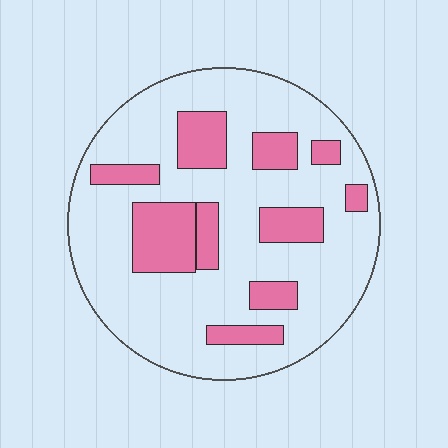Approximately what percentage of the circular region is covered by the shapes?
Approximately 25%.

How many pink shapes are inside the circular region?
10.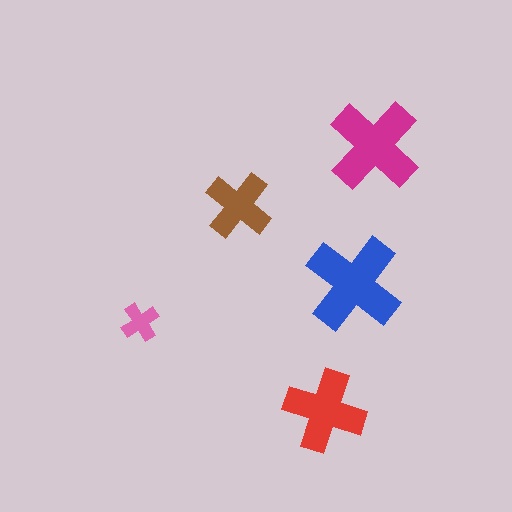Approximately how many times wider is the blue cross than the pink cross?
About 2.5 times wider.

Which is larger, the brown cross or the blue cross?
The blue one.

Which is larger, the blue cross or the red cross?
The blue one.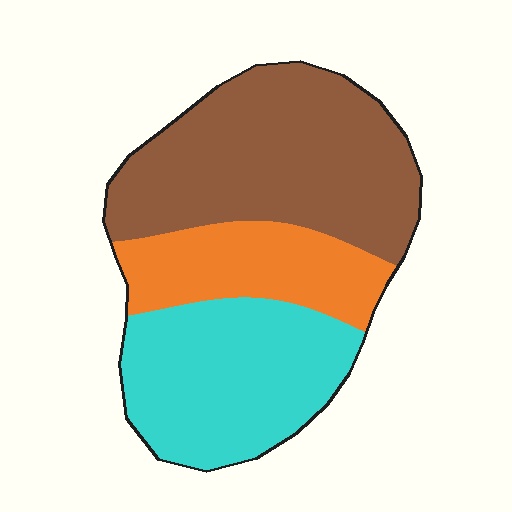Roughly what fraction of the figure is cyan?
Cyan covers 34% of the figure.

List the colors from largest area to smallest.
From largest to smallest: brown, cyan, orange.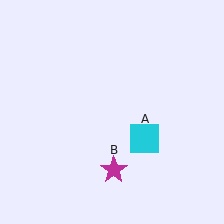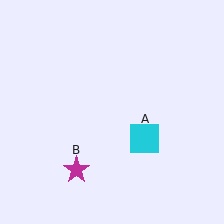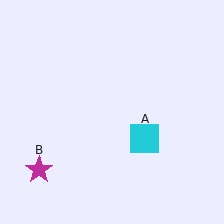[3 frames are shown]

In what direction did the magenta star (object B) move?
The magenta star (object B) moved left.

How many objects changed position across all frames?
1 object changed position: magenta star (object B).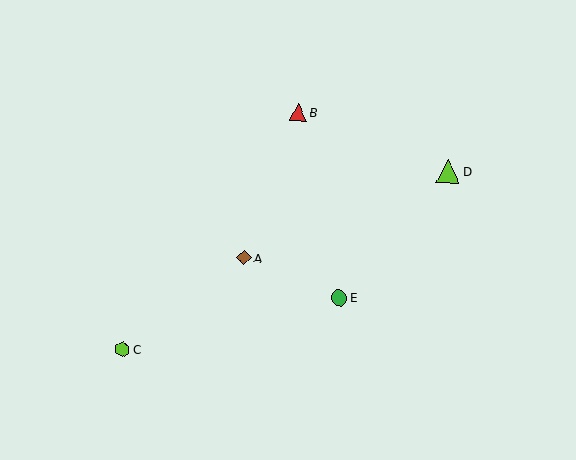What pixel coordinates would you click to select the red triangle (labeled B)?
Click at (298, 112) to select the red triangle B.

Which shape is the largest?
The lime triangle (labeled D) is the largest.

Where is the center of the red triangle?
The center of the red triangle is at (298, 112).